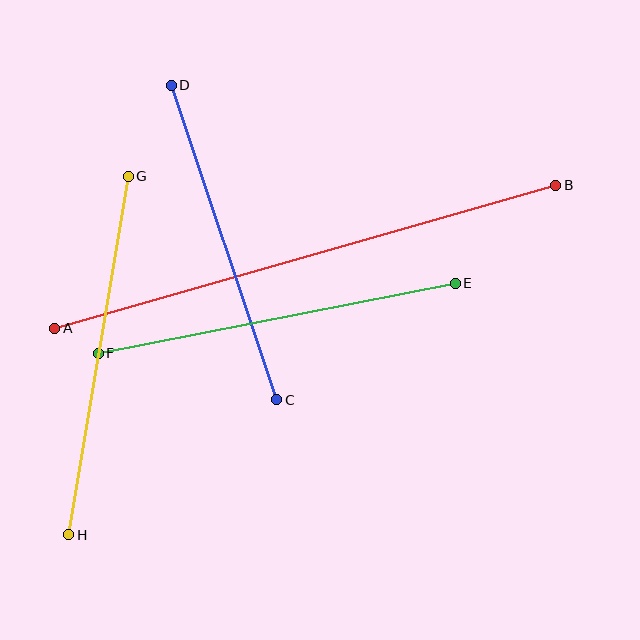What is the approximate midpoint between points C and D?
The midpoint is at approximately (224, 242) pixels.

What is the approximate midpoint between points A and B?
The midpoint is at approximately (305, 257) pixels.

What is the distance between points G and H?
The distance is approximately 363 pixels.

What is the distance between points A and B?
The distance is approximately 521 pixels.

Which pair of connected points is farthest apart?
Points A and B are farthest apart.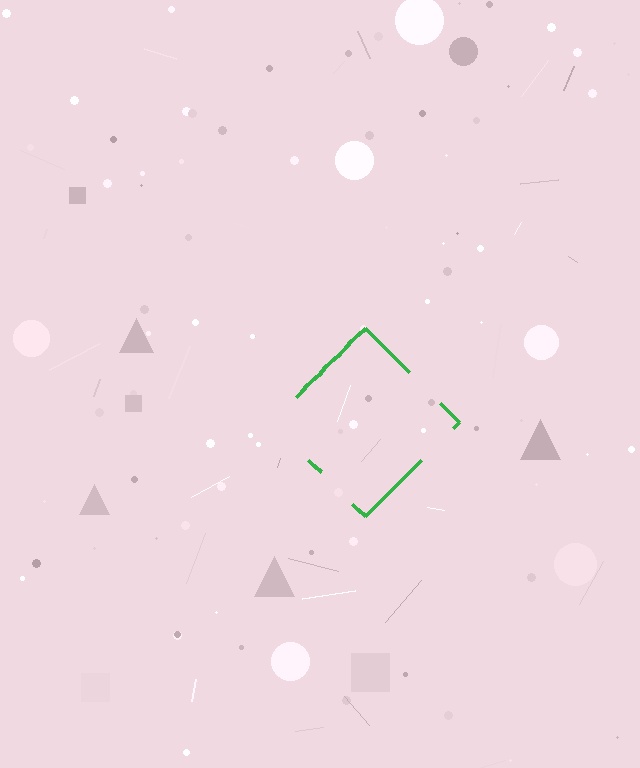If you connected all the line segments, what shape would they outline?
They would outline a diamond.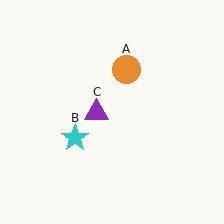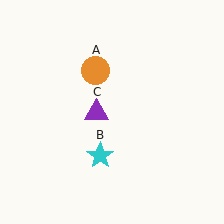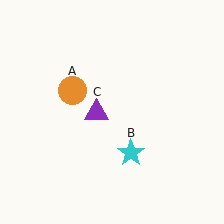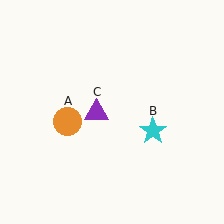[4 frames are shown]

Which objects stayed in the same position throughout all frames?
Purple triangle (object C) remained stationary.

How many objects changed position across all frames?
2 objects changed position: orange circle (object A), cyan star (object B).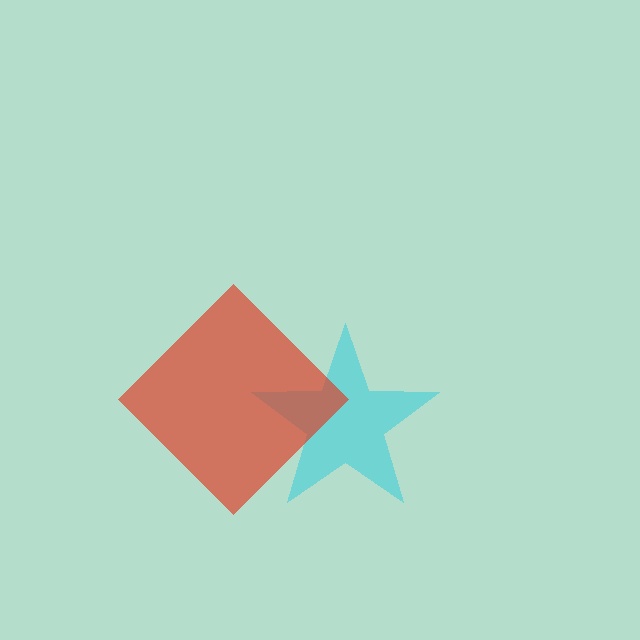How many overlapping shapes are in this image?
There are 2 overlapping shapes in the image.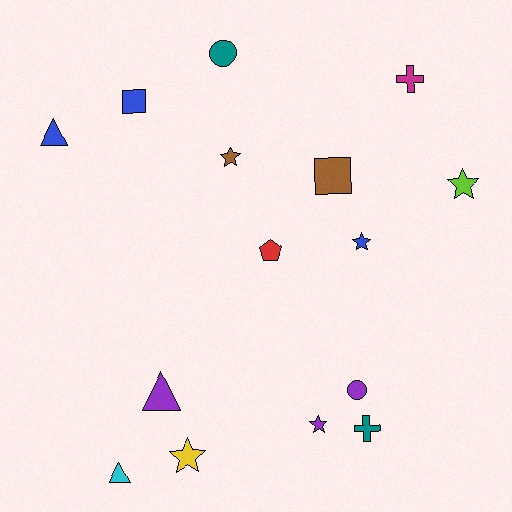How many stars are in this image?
There are 5 stars.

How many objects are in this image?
There are 15 objects.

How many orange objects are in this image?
There are no orange objects.